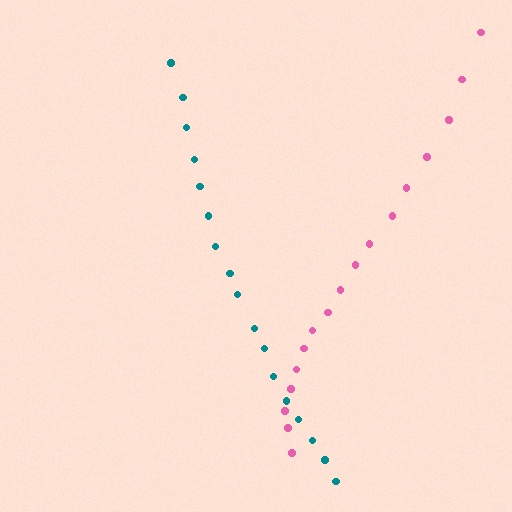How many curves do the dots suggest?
There are 2 distinct paths.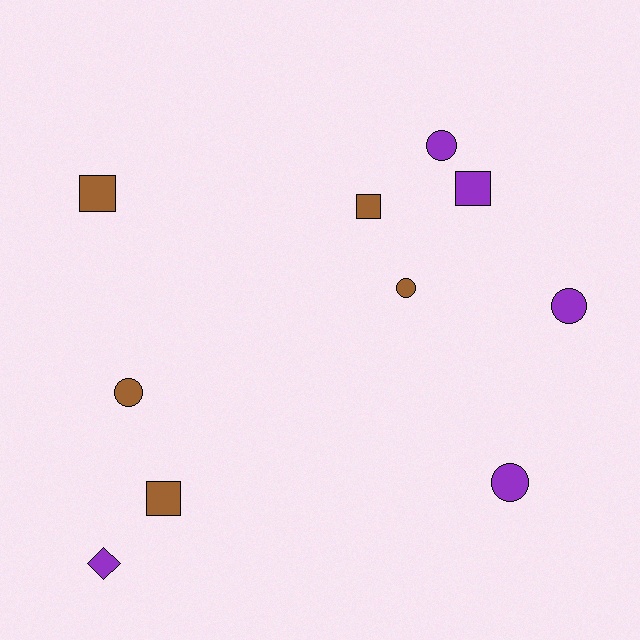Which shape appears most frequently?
Circle, with 5 objects.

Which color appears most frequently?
Purple, with 5 objects.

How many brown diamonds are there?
There are no brown diamonds.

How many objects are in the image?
There are 10 objects.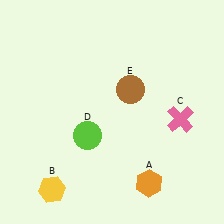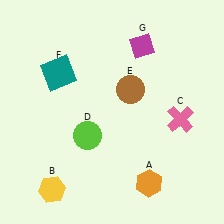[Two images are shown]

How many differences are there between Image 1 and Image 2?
There are 2 differences between the two images.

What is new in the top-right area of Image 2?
A magenta diamond (G) was added in the top-right area of Image 2.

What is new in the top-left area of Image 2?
A teal square (F) was added in the top-left area of Image 2.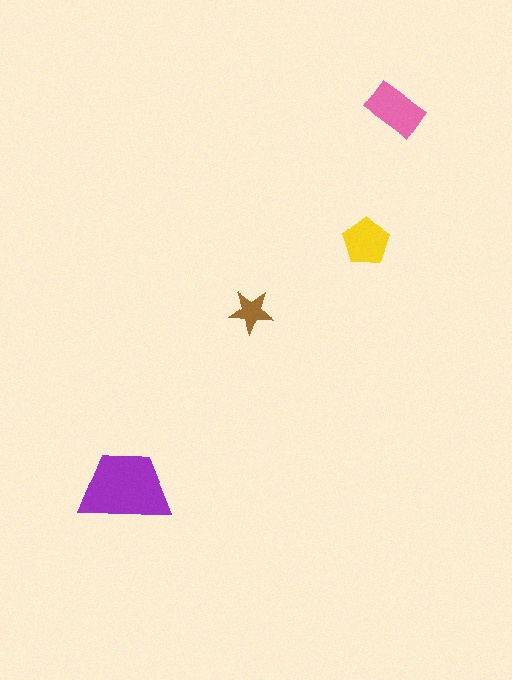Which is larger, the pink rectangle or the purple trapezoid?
The purple trapezoid.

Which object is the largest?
The purple trapezoid.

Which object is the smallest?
The brown star.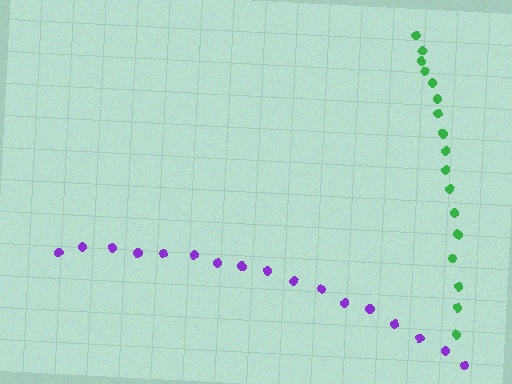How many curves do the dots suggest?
There are 2 distinct paths.